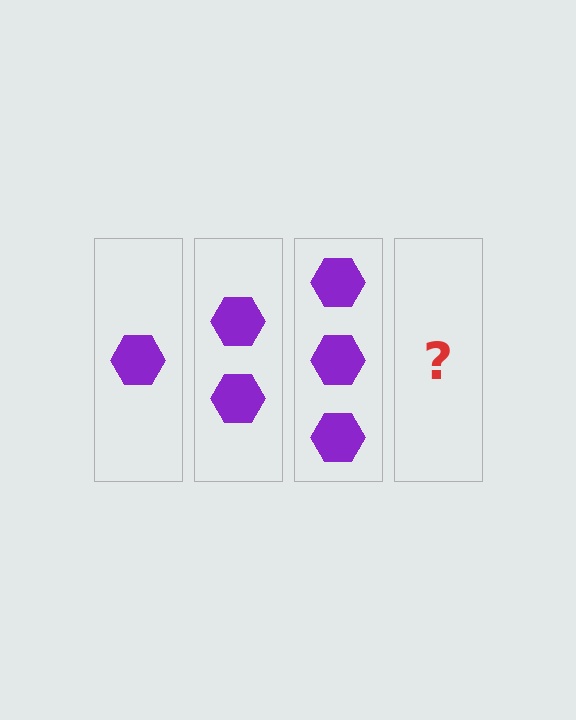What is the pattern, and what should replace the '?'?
The pattern is that each step adds one more hexagon. The '?' should be 4 hexagons.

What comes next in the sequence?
The next element should be 4 hexagons.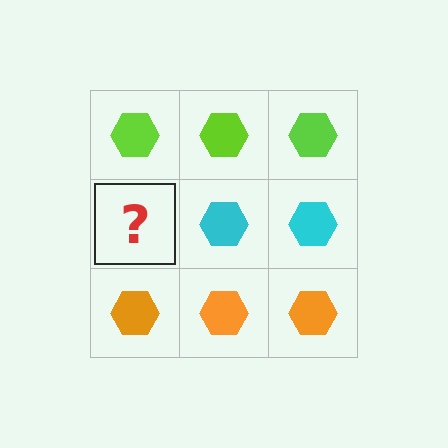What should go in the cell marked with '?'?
The missing cell should contain a cyan hexagon.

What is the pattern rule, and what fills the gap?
The rule is that each row has a consistent color. The gap should be filled with a cyan hexagon.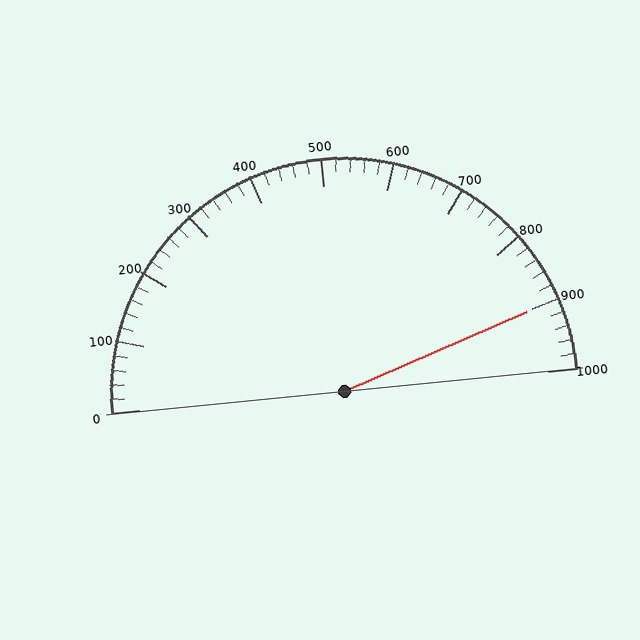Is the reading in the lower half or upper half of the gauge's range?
The reading is in the upper half of the range (0 to 1000).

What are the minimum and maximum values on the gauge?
The gauge ranges from 0 to 1000.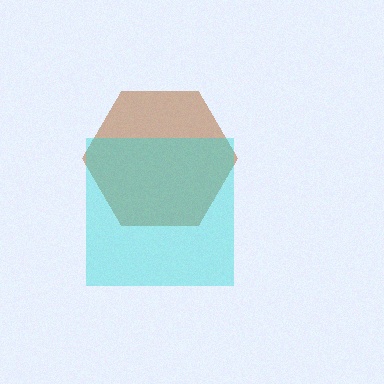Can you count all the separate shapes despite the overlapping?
Yes, there are 2 separate shapes.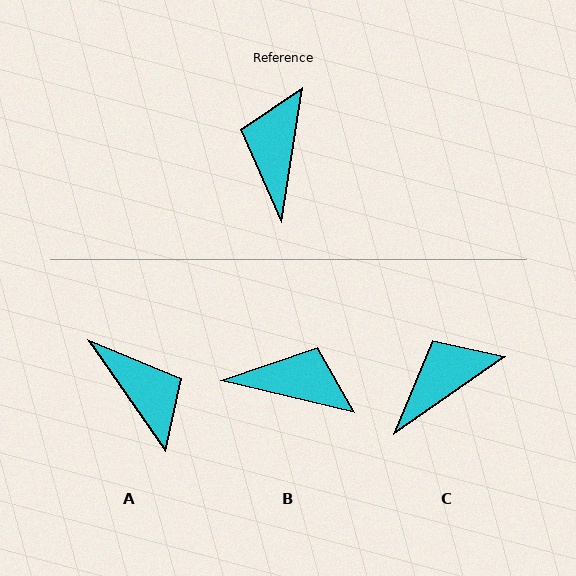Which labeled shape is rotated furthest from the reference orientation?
A, about 137 degrees away.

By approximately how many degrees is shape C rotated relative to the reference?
Approximately 46 degrees clockwise.